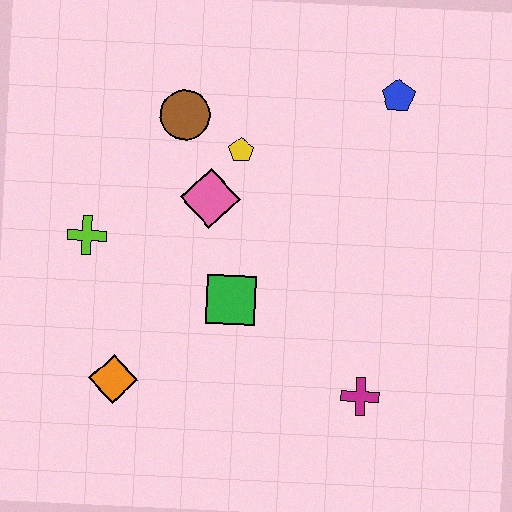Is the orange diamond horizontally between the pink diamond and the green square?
No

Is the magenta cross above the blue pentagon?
No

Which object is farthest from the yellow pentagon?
The magenta cross is farthest from the yellow pentagon.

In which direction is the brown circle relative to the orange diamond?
The brown circle is above the orange diamond.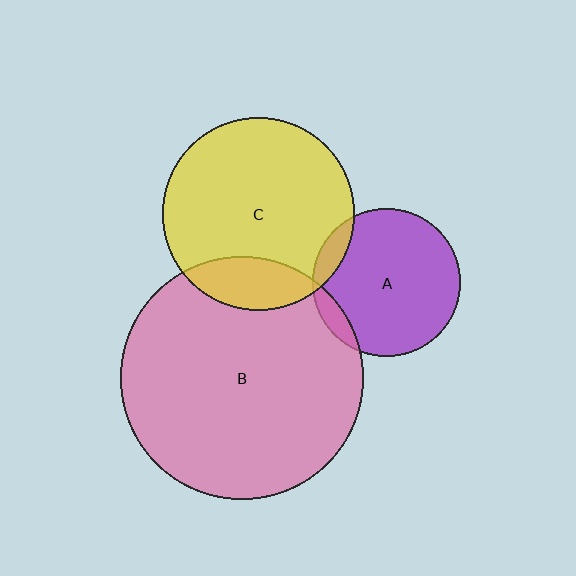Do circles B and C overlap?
Yes.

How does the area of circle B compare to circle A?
Approximately 2.7 times.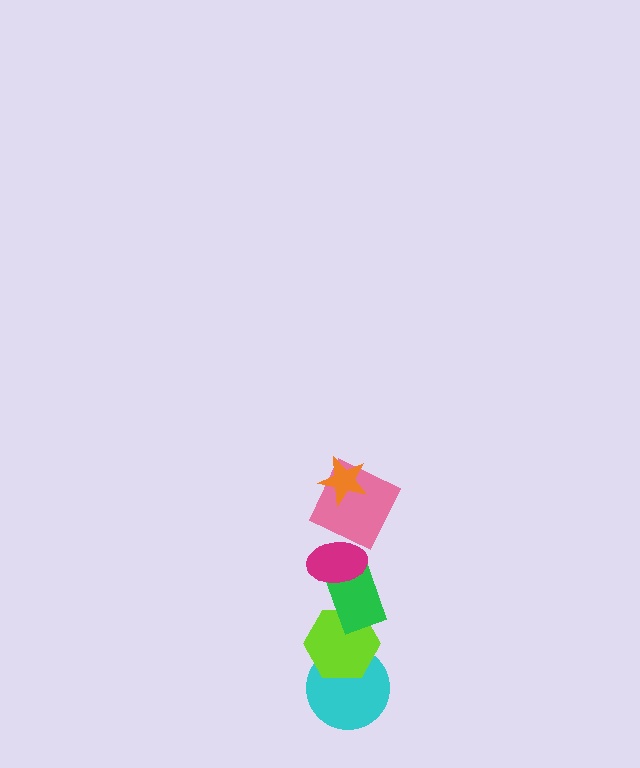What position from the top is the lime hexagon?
The lime hexagon is 5th from the top.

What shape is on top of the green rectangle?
The magenta ellipse is on top of the green rectangle.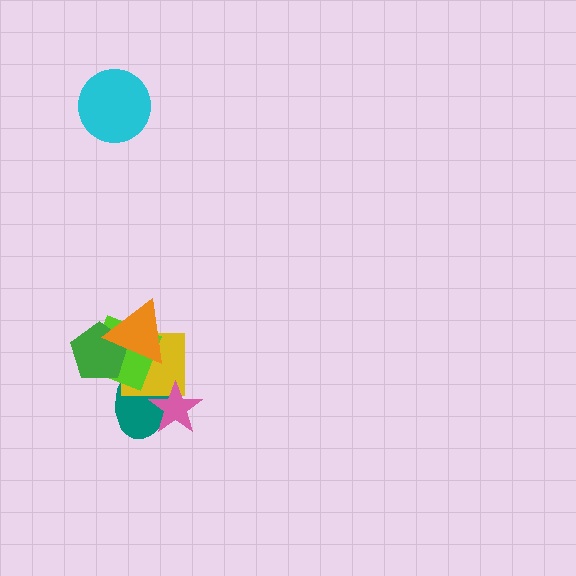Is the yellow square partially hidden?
Yes, it is partially covered by another shape.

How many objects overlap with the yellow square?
5 objects overlap with the yellow square.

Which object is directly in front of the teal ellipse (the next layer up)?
The yellow square is directly in front of the teal ellipse.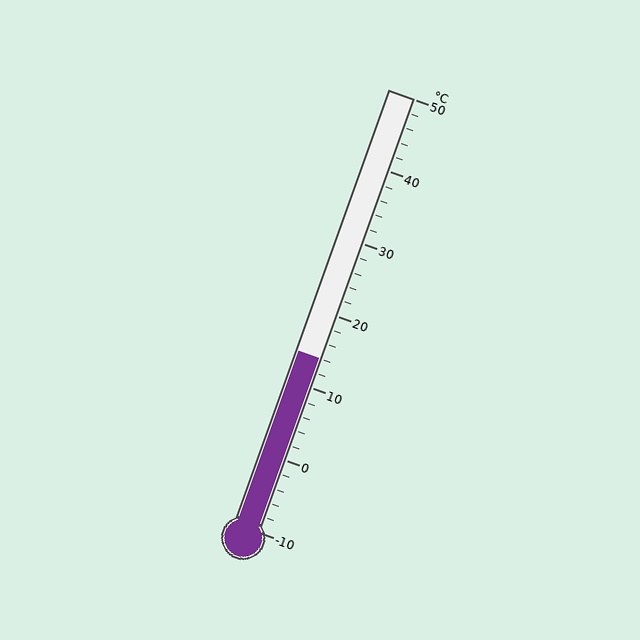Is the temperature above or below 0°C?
The temperature is above 0°C.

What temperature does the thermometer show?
The thermometer shows approximately 14°C.